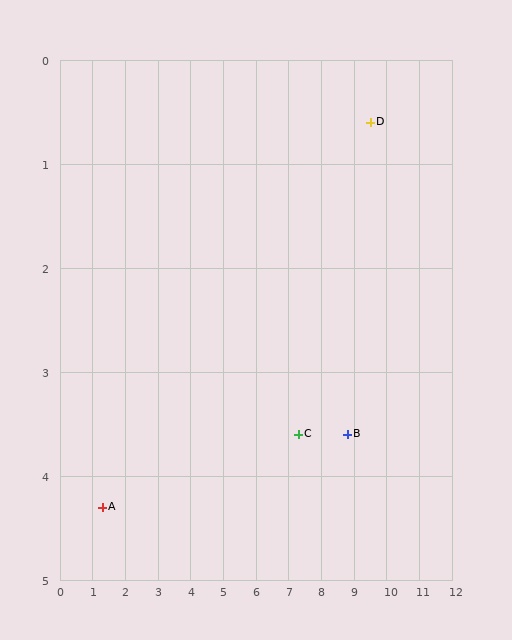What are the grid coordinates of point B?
Point B is at approximately (8.8, 3.6).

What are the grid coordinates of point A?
Point A is at approximately (1.3, 4.3).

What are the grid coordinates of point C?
Point C is at approximately (7.3, 3.6).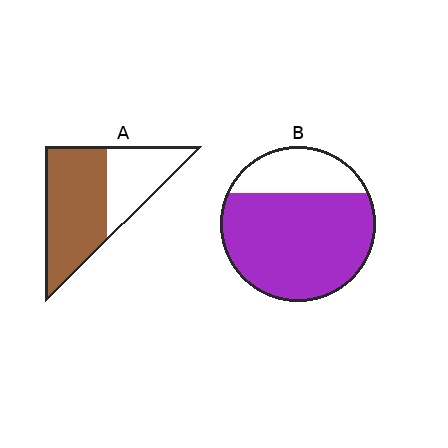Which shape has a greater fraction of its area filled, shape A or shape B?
Shape B.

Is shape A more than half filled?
Yes.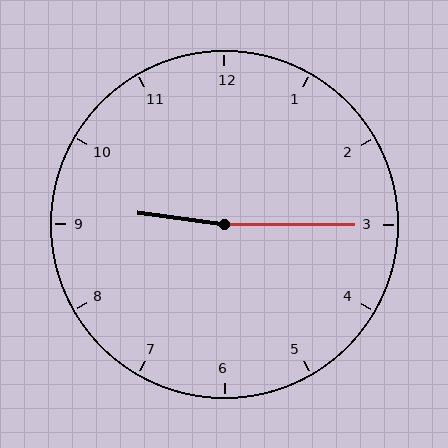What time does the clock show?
9:15.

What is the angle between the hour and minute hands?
Approximately 172 degrees.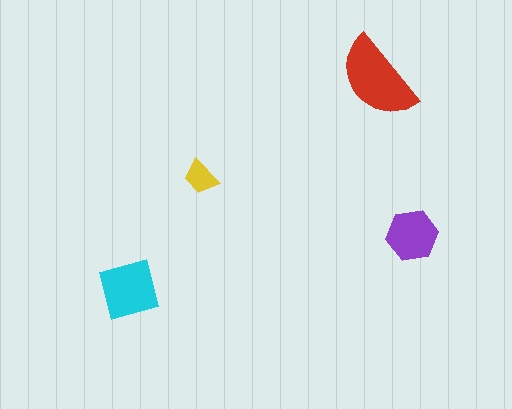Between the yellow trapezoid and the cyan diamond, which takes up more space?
The cyan diamond.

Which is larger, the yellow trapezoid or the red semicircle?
The red semicircle.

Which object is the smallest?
The yellow trapezoid.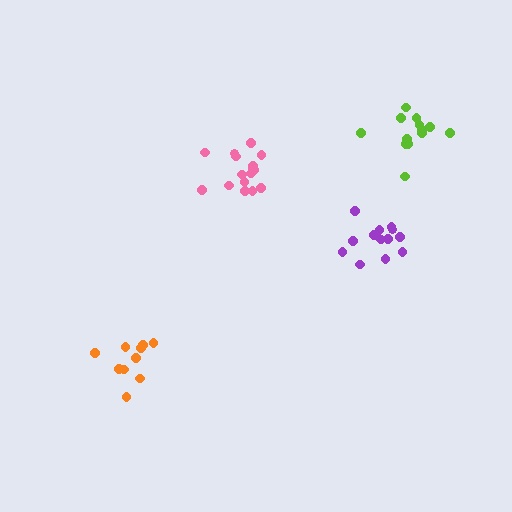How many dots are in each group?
Group 1: 11 dots, Group 2: 16 dots, Group 3: 13 dots, Group 4: 13 dots (53 total).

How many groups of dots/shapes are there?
There are 4 groups.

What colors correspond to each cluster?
The clusters are colored: orange, pink, purple, lime.